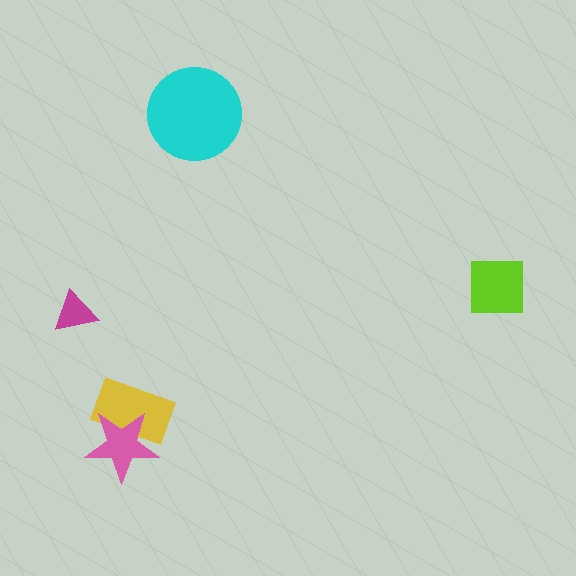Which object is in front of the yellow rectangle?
The pink star is in front of the yellow rectangle.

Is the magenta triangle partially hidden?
No, no other shape covers it.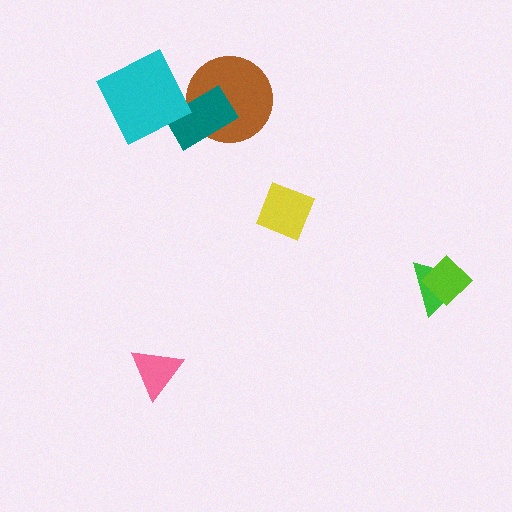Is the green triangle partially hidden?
Yes, it is partially covered by another shape.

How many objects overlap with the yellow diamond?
0 objects overlap with the yellow diamond.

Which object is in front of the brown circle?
The teal rectangle is in front of the brown circle.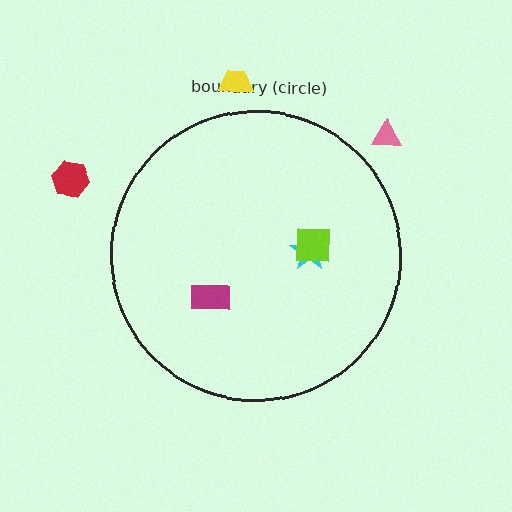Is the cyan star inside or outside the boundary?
Inside.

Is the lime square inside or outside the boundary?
Inside.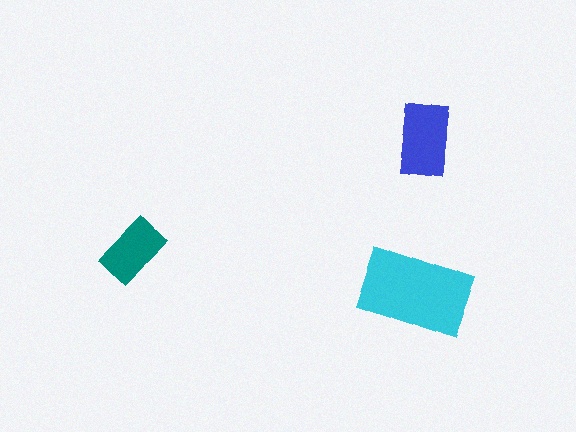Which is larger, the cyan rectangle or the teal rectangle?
The cyan one.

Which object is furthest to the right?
The blue rectangle is rightmost.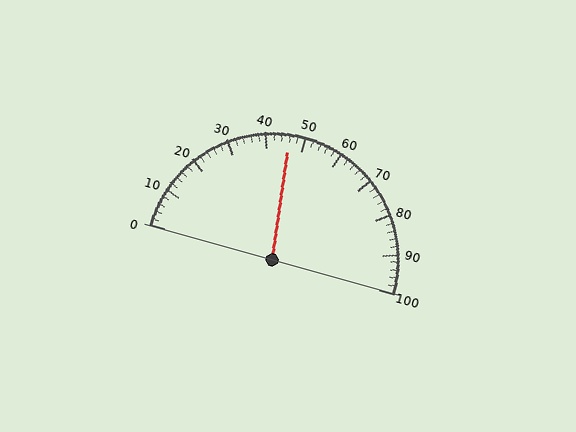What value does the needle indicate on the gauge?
The needle indicates approximately 46.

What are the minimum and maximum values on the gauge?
The gauge ranges from 0 to 100.